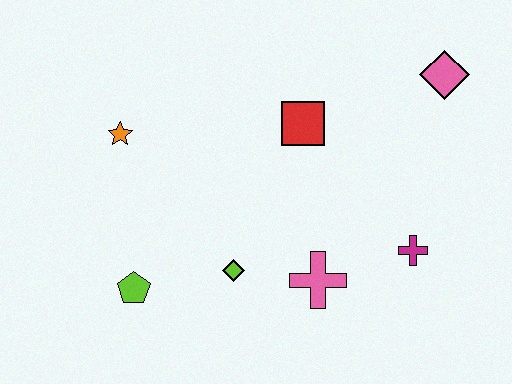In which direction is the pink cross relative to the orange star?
The pink cross is to the right of the orange star.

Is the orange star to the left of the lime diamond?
Yes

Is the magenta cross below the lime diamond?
No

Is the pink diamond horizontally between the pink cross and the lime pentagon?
No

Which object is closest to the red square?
The pink diamond is closest to the red square.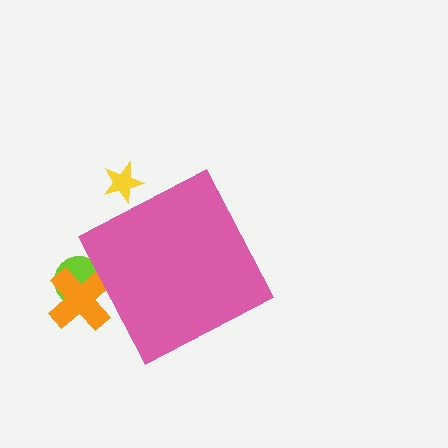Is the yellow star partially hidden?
Yes, the yellow star is partially hidden behind the pink diamond.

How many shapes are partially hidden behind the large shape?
3 shapes are partially hidden.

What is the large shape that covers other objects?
A pink diamond.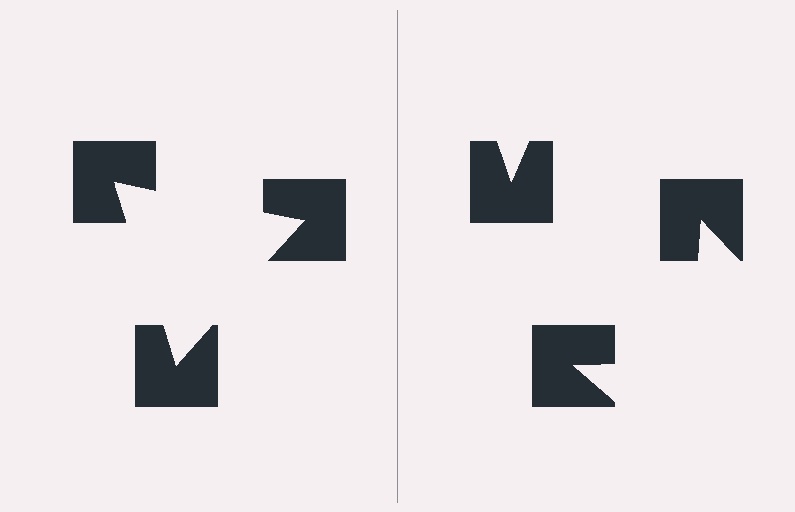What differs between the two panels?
The notched squares are positioned identically on both sides; only the wedge orientations differ. On the left they align to a triangle; on the right they are misaligned.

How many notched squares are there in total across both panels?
6 — 3 on each side.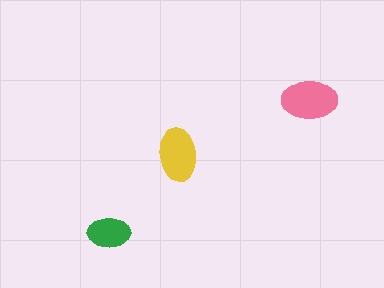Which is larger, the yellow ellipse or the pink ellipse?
The pink one.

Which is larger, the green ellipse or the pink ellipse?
The pink one.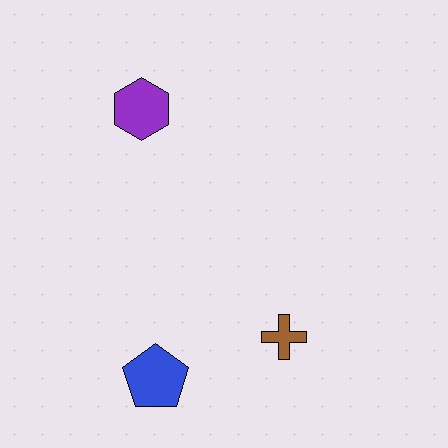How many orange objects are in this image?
There are no orange objects.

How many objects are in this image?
There are 3 objects.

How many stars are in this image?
There are no stars.